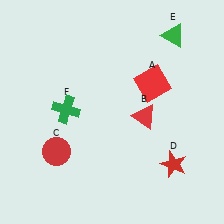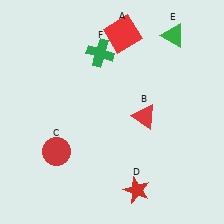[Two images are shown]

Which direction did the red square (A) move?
The red square (A) moved up.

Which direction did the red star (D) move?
The red star (D) moved left.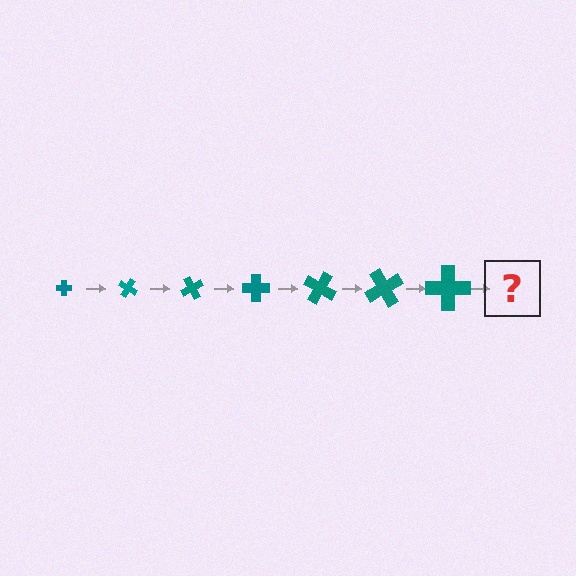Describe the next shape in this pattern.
It should be a cross, larger than the previous one and rotated 210 degrees from the start.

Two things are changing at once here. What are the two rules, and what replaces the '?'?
The two rules are that the cross grows larger each step and it rotates 30 degrees each step. The '?' should be a cross, larger than the previous one and rotated 210 degrees from the start.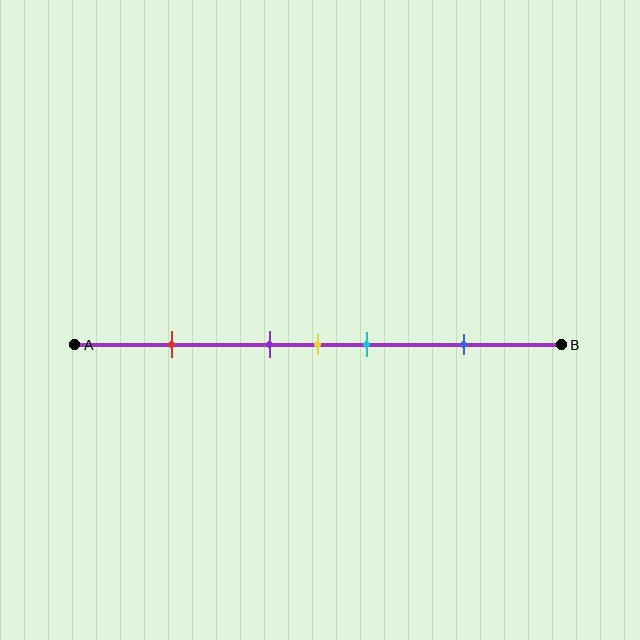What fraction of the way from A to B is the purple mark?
The purple mark is approximately 40% (0.4) of the way from A to B.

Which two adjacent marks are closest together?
The purple and yellow marks are the closest adjacent pair.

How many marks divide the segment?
There are 5 marks dividing the segment.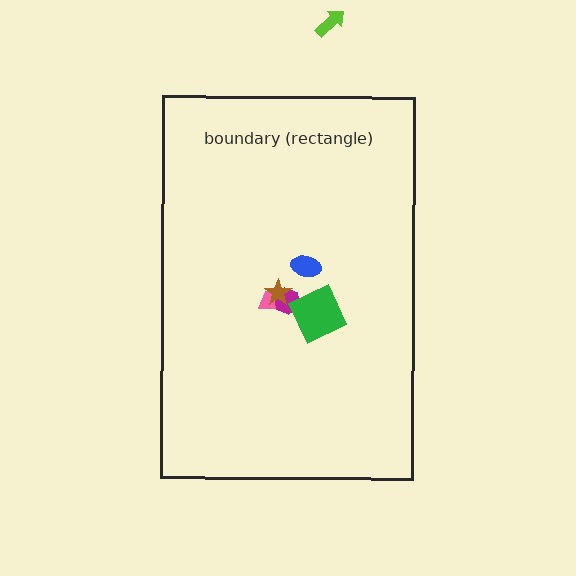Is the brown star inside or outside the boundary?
Inside.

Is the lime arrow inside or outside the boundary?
Outside.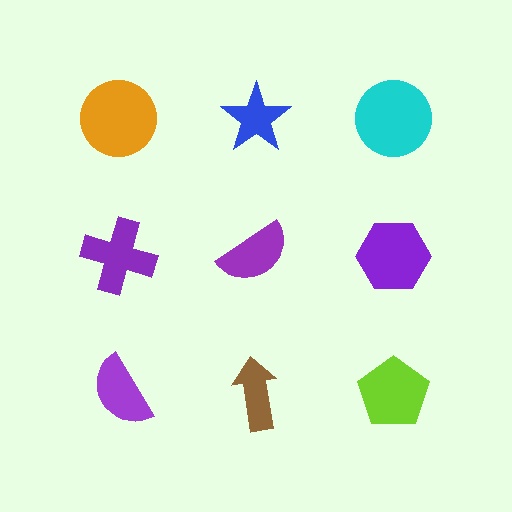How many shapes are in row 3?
3 shapes.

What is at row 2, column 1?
A purple cross.